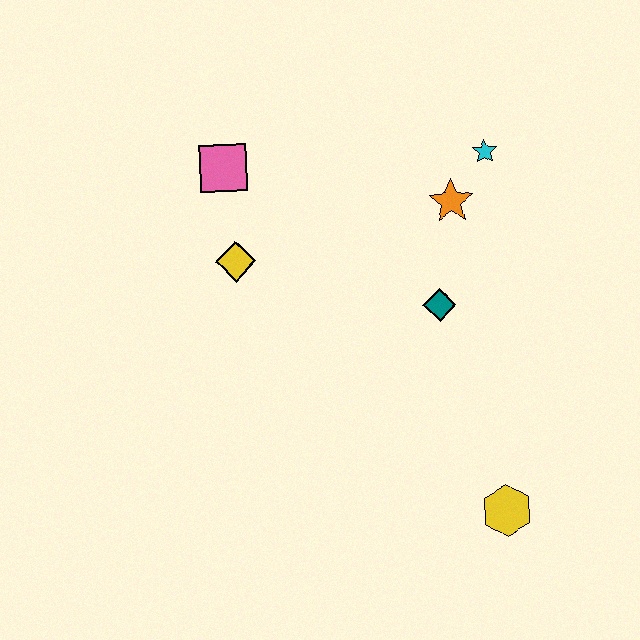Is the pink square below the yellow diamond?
No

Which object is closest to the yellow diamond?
The pink square is closest to the yellow diamond.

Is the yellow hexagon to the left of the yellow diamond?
No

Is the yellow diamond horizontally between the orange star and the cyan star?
No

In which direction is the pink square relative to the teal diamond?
The pink square is to the left of the teal diamond.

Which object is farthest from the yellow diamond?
The yellow hexagon is farthest from the yellow diamond.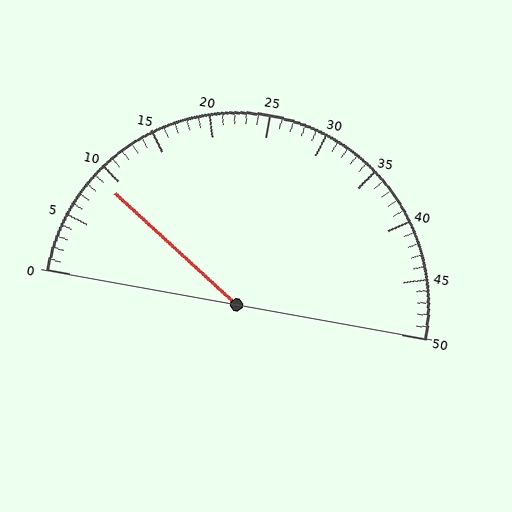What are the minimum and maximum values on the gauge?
The gauge ranges from 0 to 50.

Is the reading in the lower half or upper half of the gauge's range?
The reading is in the lower half of the range (0 to 50).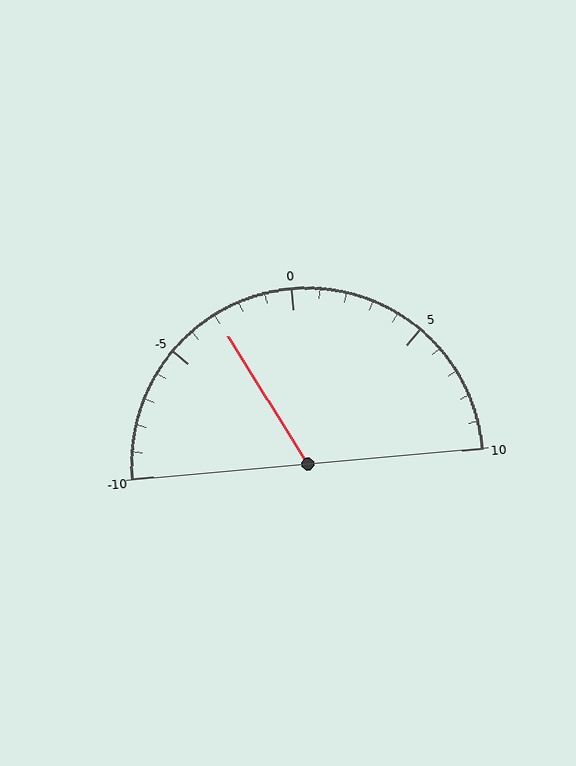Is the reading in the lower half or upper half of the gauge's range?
The reading is in the lower half of the range (-10 to 10).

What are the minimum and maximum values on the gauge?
The gauge ranges from -10 to 10.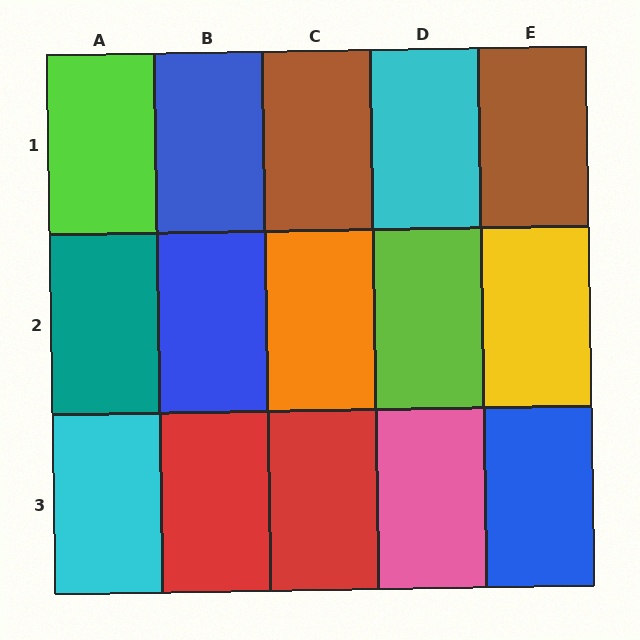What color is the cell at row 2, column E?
Yellow.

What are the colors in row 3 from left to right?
Cyan, red, red, pink, blue.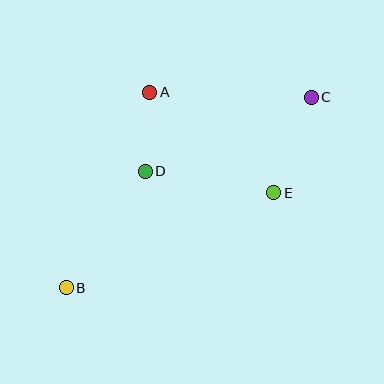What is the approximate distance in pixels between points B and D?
The distance between B and D is approximately 141 pixels.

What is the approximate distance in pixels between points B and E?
The distance between B and E is approximately 228 pixels.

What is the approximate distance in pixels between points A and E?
The distance between A and E is approximately 159 pixels.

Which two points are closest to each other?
Points A and D are closest to each other.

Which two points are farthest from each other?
Points B and C are farthest from each other.